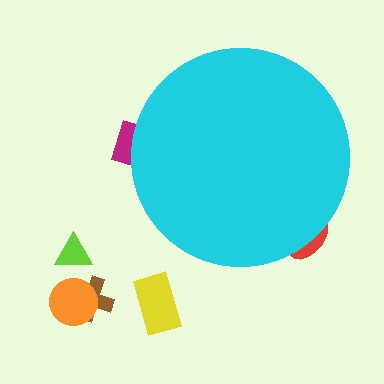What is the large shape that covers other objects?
A cyan circle.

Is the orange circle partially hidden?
No, the orange circle is fully visible.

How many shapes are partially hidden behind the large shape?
2 shapes are partially hidden.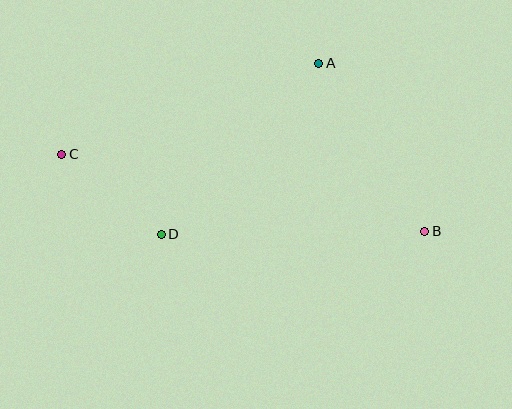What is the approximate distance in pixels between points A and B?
The distance between A and B is approximately 199 pixels.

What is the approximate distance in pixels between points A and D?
The distance between A and D is approximately 233 pixels.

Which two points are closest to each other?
Points C and D are closest to each other.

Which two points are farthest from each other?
Points B and C are farthest from each other.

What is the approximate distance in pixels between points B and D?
The distance between B and D is approximately 264 pixels.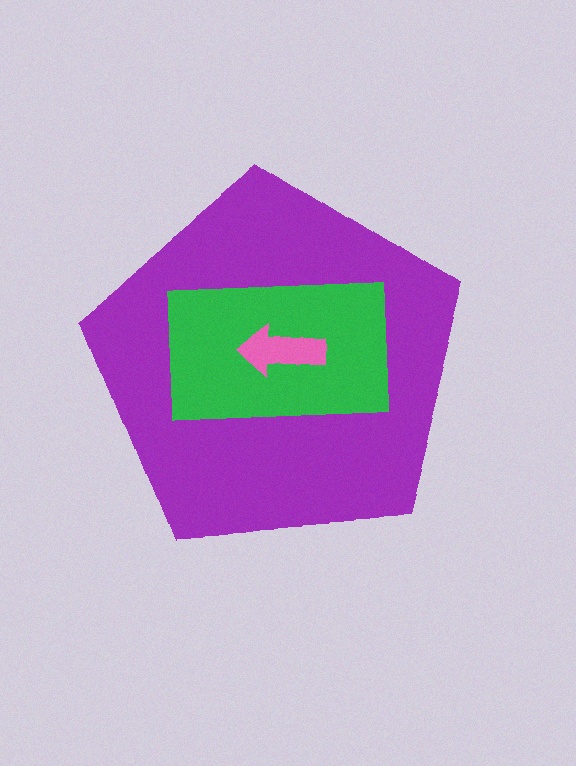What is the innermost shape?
The pink arrow.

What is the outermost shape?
The purple pentagon.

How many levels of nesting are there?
3.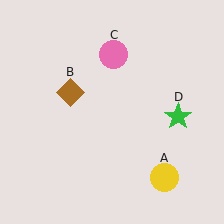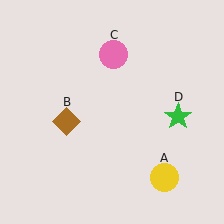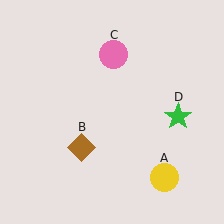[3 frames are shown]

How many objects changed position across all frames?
1 object changed position: brown diamond (object B).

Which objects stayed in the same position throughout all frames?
Yellow circle (object A) and pink circle (object C) and green star (object D) remained stationary.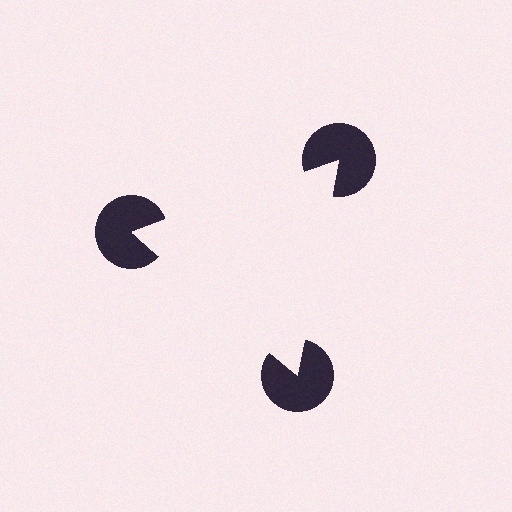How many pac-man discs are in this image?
There are 3 — one at each vertex of the illusory triangle.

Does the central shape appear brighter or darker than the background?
It typically appears slightly brighter than the background, even though no actual brightness change is drawn.